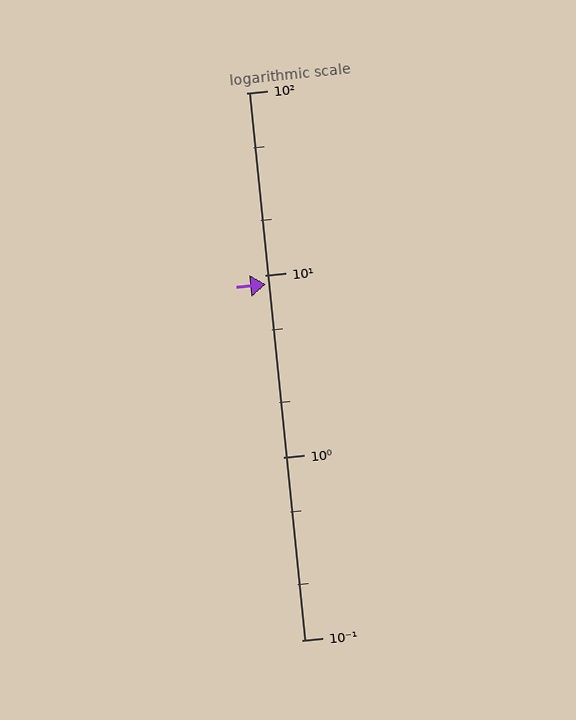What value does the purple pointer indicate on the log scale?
The pointer indicates approximately 8.9.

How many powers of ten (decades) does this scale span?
The scale spans 3 decades, from 0.1 to 100.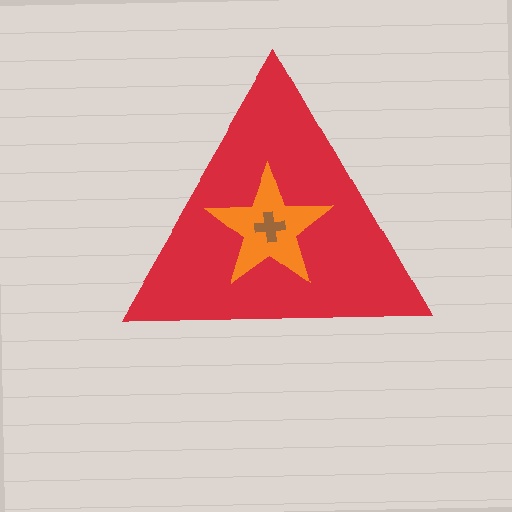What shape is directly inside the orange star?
The brown cross.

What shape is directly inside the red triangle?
The orange star.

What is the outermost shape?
The red triangle.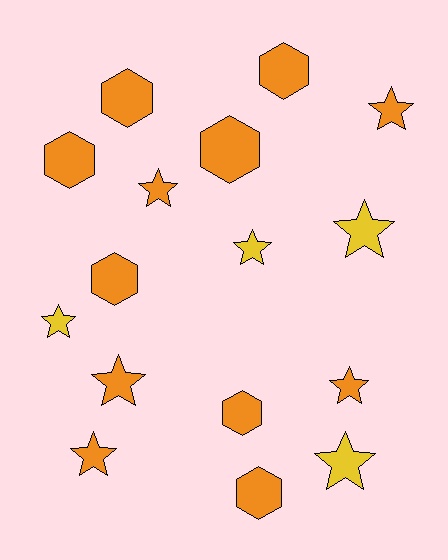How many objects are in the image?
There are 16 objects.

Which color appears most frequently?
Orange, with 12 objects.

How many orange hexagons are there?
There are 7 orange hexagons.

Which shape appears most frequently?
Star, with 9 objects.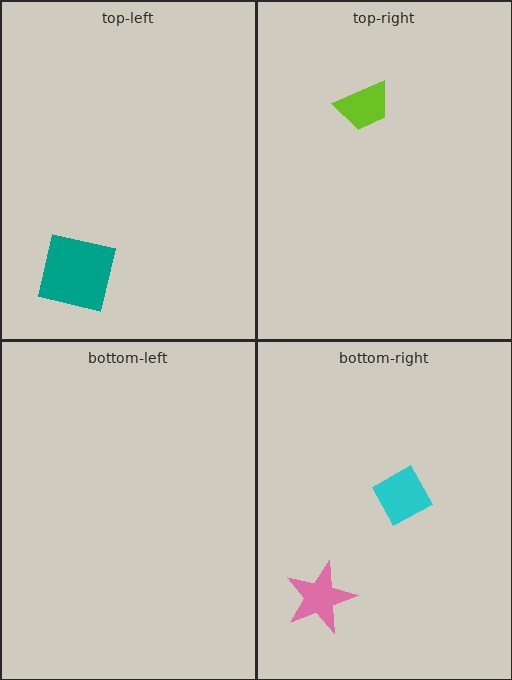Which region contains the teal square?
The top-left region.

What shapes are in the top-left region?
The teal square.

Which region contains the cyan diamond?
The bottom-right region.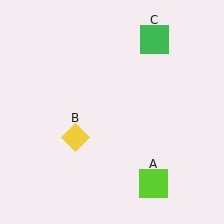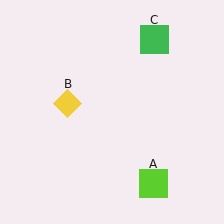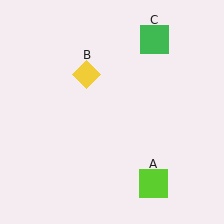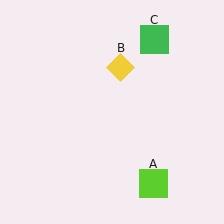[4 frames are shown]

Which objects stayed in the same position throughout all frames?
Lime square (object A) and green square (object C) remained stationary.